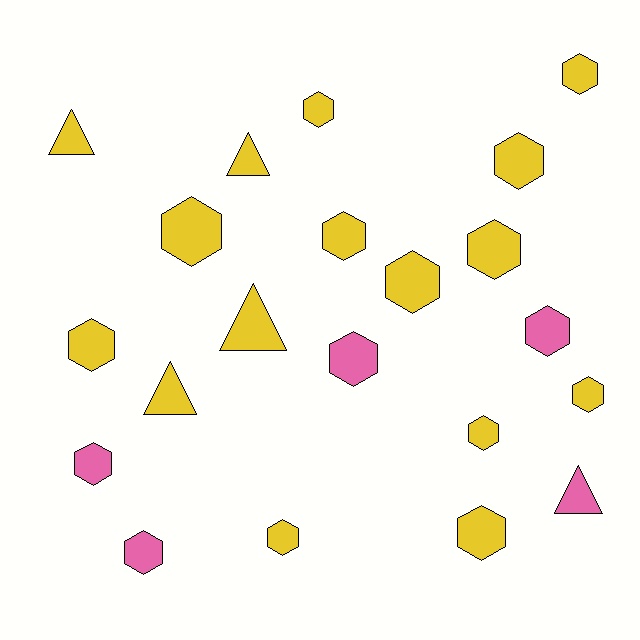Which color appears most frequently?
Yellow, with 16 objects.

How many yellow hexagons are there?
There are 12 yellow hexagons.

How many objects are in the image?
There are 21 objects.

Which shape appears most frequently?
Hexagon, with 16 objects.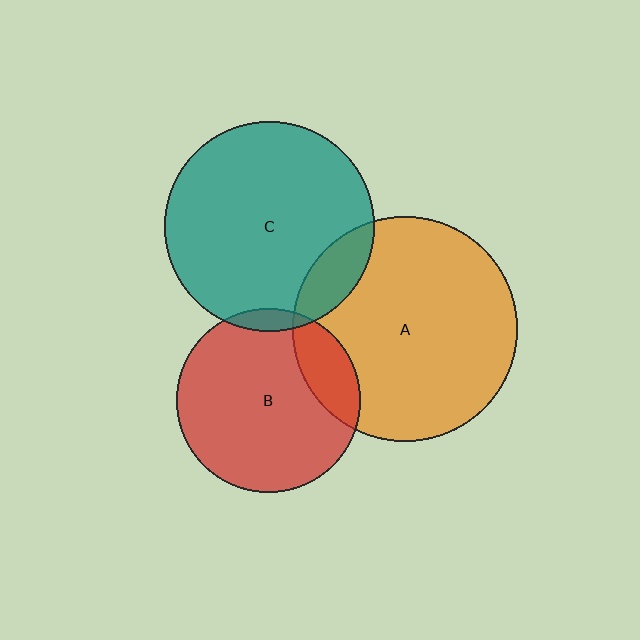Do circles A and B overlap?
Yes.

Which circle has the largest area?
Circle A (orange).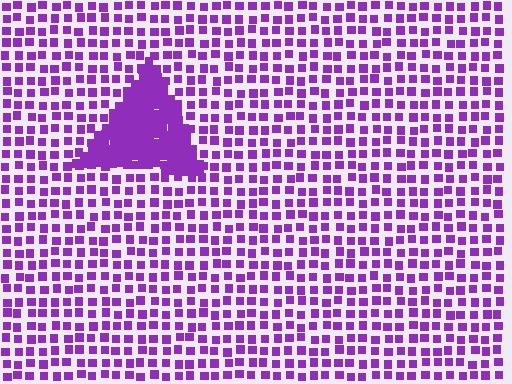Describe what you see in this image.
The image contains small purple elements arranged at two different densities. A triangle-shaped region is visible where the elements are more densely packed than the surrounding area.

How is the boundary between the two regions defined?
The boundary is defined by a change in element density (approximately 2.9x ratio). All elements are the same color, size, and shape.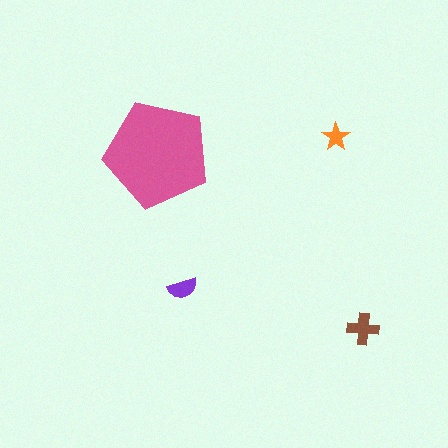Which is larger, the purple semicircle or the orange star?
The purple semicircle.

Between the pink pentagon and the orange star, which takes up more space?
The pink pentagon.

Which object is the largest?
The pink pentagon.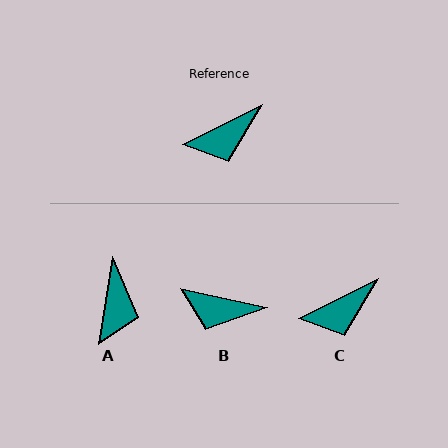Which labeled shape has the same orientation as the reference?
C.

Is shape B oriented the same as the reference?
No, it is off by about 39 degrees.